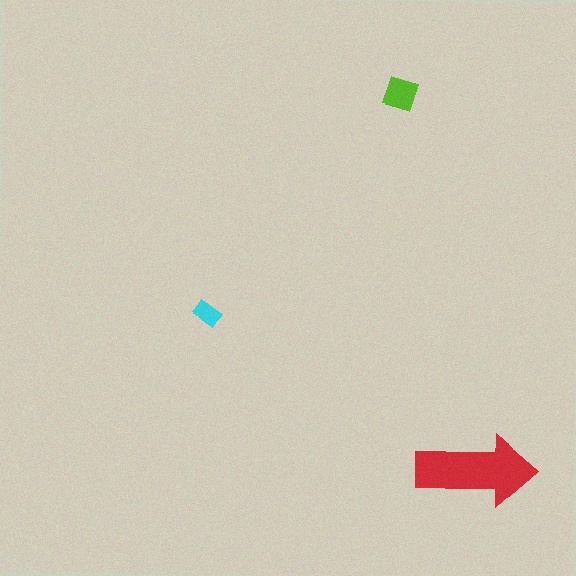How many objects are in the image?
There are 3 objects in the image.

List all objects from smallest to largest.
The cyan rectangle, the lime square, the red arrow.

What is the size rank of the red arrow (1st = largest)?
1st.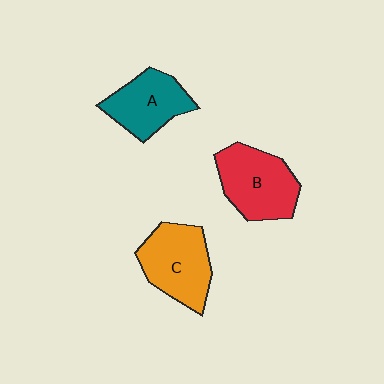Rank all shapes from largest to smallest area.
From largest to smallest: B (red), C (orange), A (teal).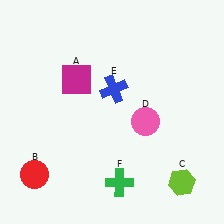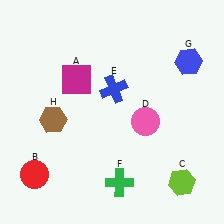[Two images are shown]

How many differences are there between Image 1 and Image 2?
There are 2 differences between the two images.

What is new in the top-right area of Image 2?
A blue hexagon (G) was added in the top-right area of Image 2.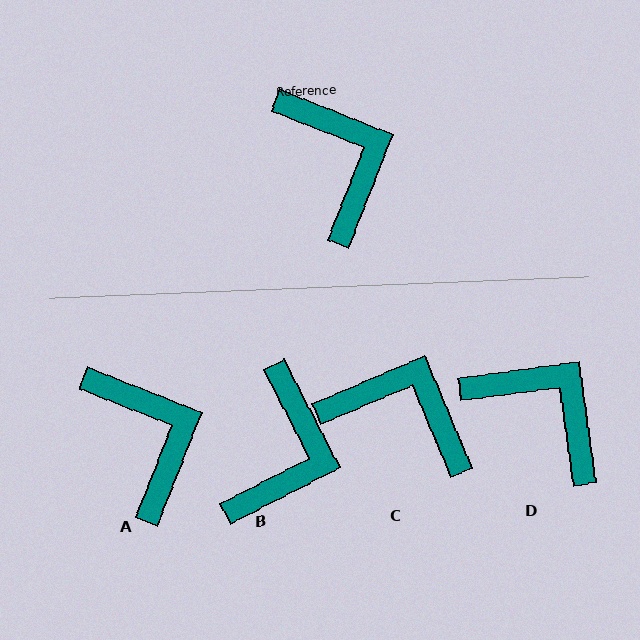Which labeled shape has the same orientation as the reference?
A.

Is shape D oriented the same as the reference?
No, it is off by about 29 degrees.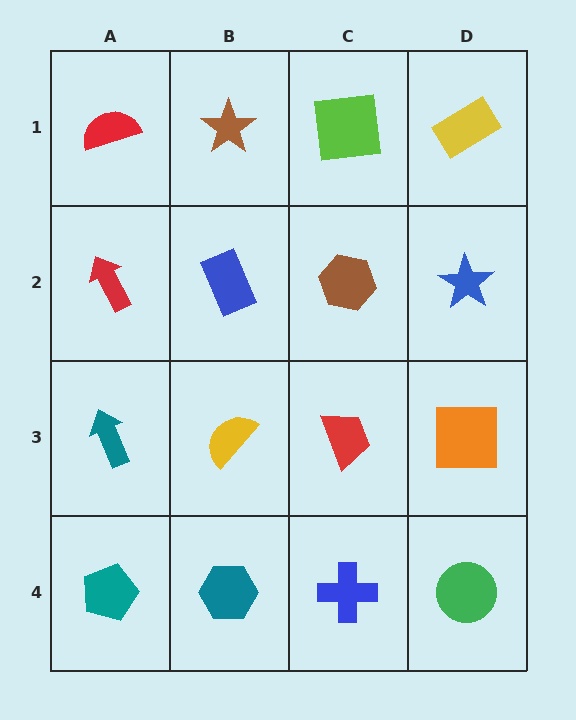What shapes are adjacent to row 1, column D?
A blue star (row 2, column D), a lime square (row 1, column C).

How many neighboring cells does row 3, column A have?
3.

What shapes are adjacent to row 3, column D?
A blue star (row 2, column D), a green circle (row 4, column D), a red trapezoid (row 3, column C).